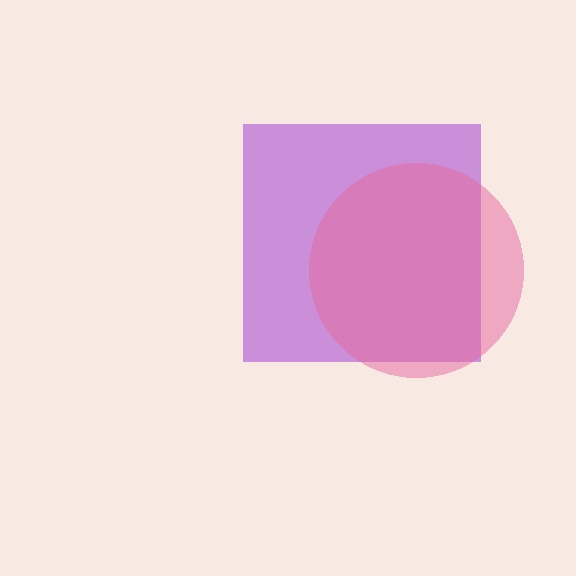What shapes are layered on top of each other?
The layered shapes are: a purple square, a pink circle.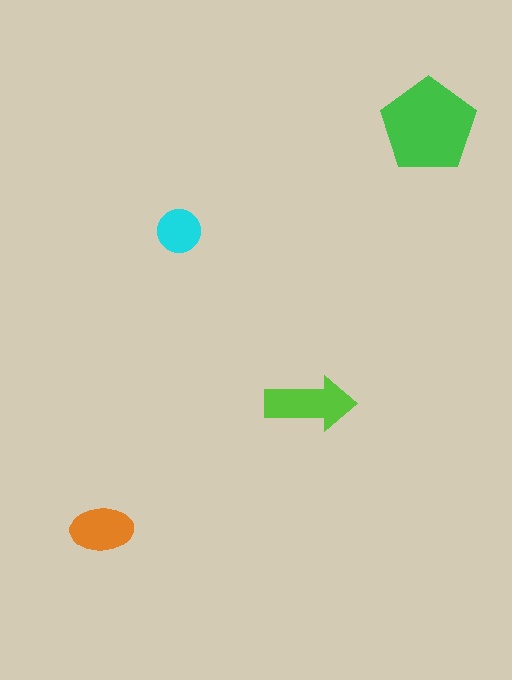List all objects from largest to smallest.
The green pentagon, the lime arrow, the orange ellipse, the cyan circle.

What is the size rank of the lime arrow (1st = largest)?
2nd.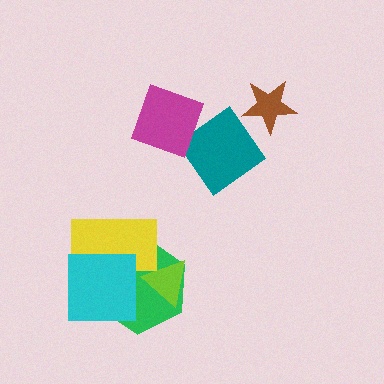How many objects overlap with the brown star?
1 object overlaps with the brown star.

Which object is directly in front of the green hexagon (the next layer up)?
The lime triangle is directly in front of the green hexagon.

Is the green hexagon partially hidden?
Yes, it is partially covered by another shape.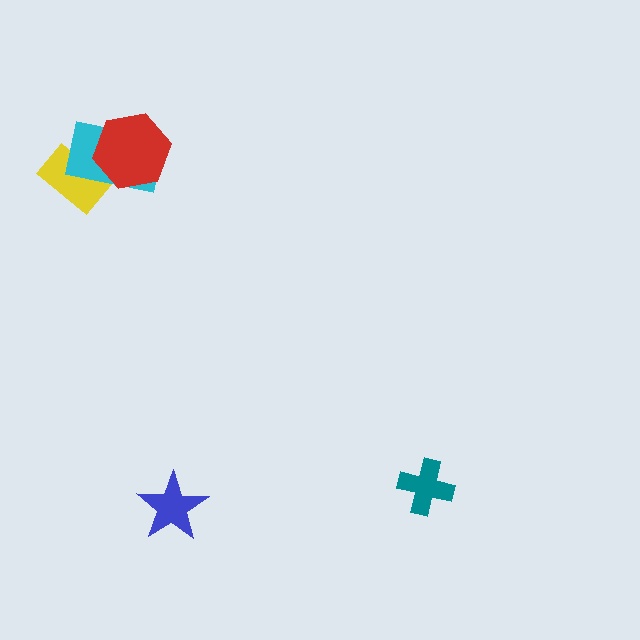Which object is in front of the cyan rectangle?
The red hexagon is in front of the cyan rectangle.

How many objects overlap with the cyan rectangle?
2 objects overlap with the cyan rectangle.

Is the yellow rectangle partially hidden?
Yes, it is partially covered by another shape.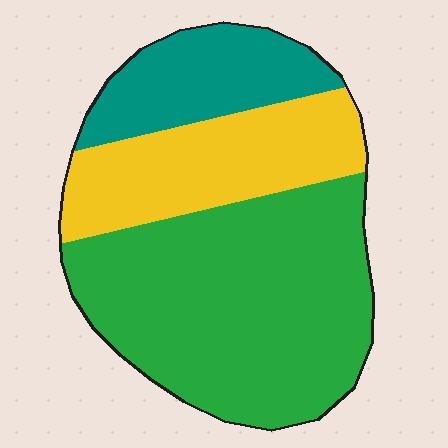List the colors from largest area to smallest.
From largest to smallest: green, yellow, teal.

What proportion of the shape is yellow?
Yellow covers about 25% of the shape.